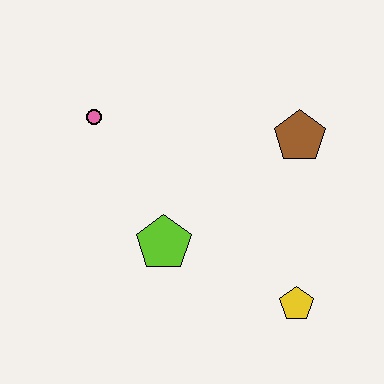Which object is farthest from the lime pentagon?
The brown pentagon is farthest from the lime pentagon.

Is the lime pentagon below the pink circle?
Yes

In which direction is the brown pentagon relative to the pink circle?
The brown pentagon is to the right of the pink circle.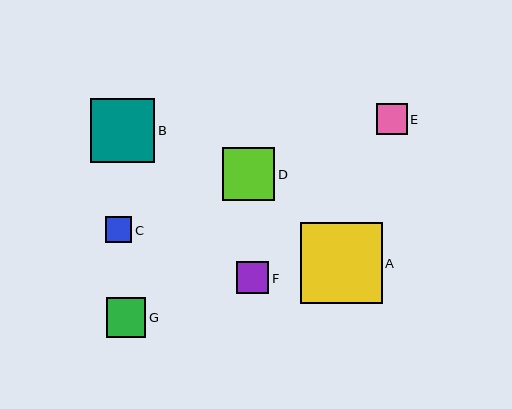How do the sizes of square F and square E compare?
Square F and square E are approximately the same size.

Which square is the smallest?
Square C is the smallest with a size of approximately 26 pixels.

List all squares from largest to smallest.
From largest to smallest: A, B, D, G, F, E, C.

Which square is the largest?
Square A is the largest with a size of approximately 82 pixels.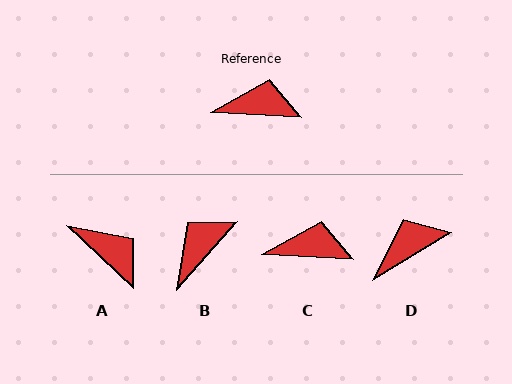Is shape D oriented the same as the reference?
No, it is off by about 34 degrees.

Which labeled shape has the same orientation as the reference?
C.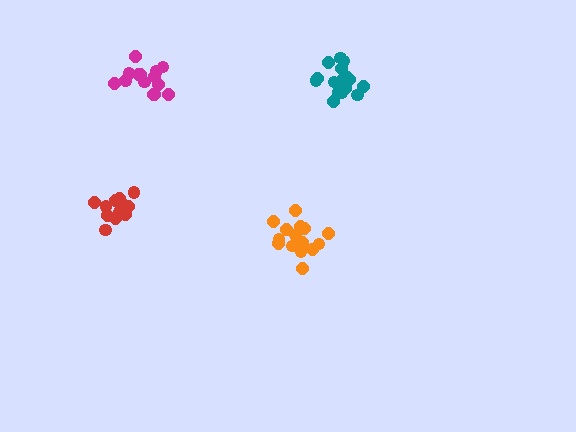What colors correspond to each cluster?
The clusters are colored: red, orange, magenta, teal.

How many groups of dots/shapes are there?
There are 4 groups.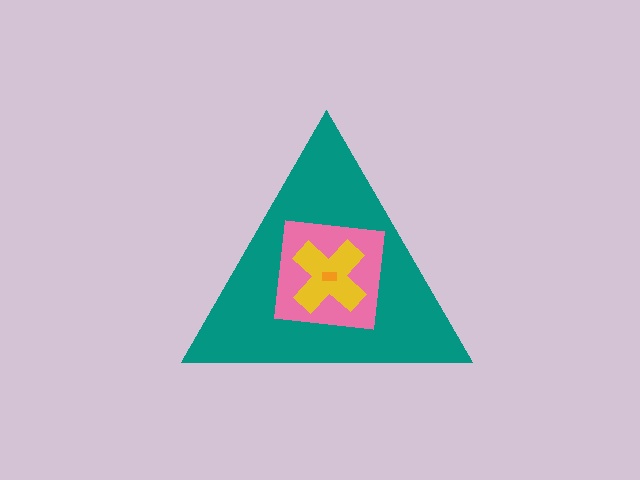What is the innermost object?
The orange rectangle.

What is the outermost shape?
The teal triangle.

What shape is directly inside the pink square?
The yellow cross.